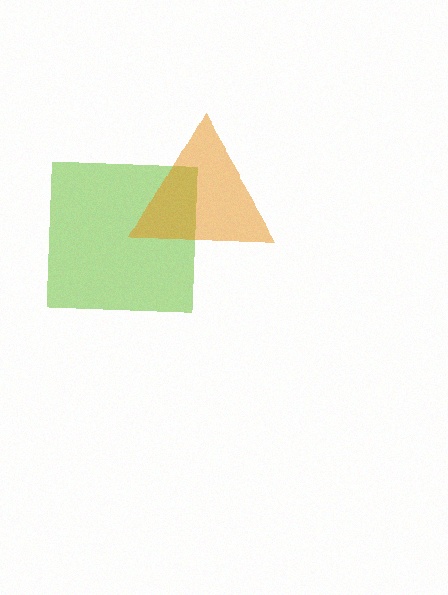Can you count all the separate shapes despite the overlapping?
Yes, there are 2 separate shapes.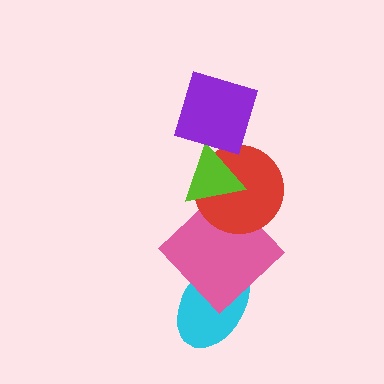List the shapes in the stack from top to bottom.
From top to bottom: the purple square, the lime triangle, the red circle, the pink diamond, the cyan ellipse.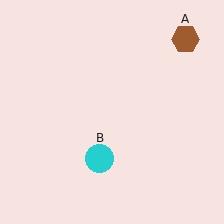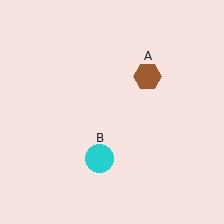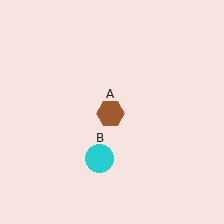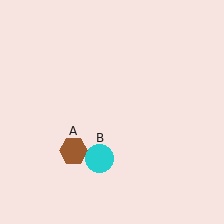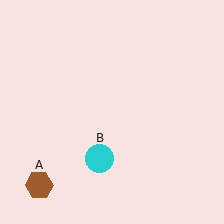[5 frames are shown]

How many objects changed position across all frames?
1 object changed position: brown hexagon (object A).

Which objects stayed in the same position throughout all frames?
Cyan circle (object B) remained stationary.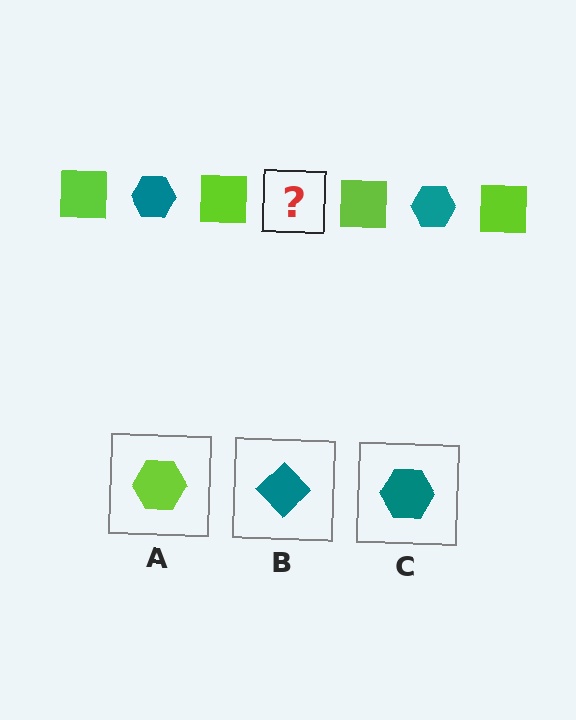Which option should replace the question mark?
Option C.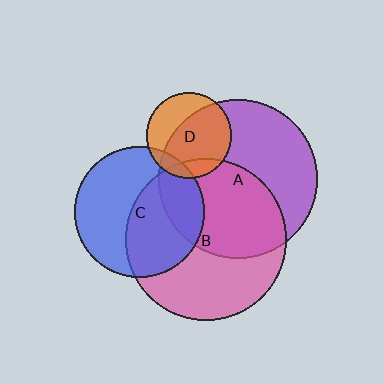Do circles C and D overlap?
Yes.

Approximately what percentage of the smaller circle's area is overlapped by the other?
Approximately 10%.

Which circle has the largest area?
Circle B (pink).